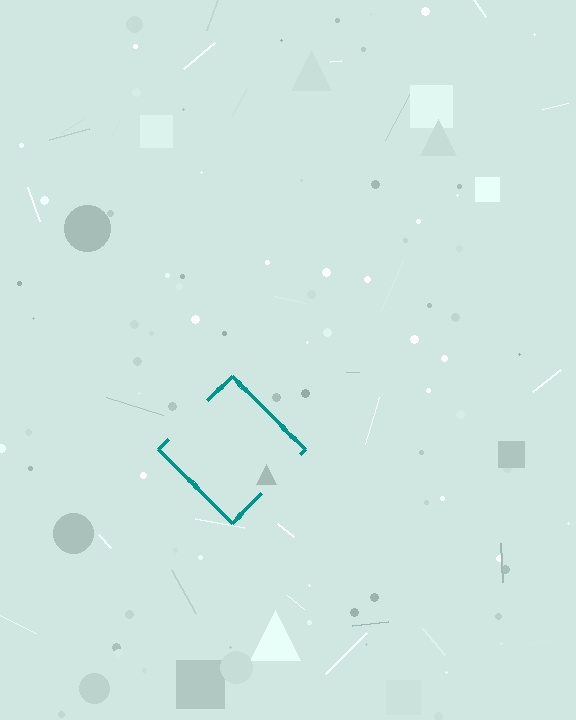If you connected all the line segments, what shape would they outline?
They would outline a diamond.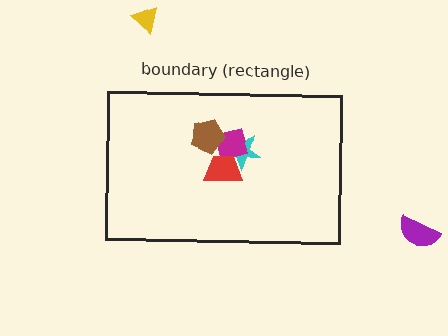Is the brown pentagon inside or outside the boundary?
Inside.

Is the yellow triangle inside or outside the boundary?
Outside.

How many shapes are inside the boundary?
4 inside, 2 outside.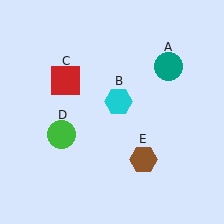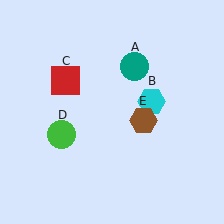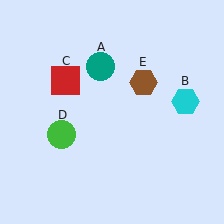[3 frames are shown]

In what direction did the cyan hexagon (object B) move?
The cyan hexagon (object B) moved right.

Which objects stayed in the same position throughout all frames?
Red square (object C) and green circle (object D) remained stationary.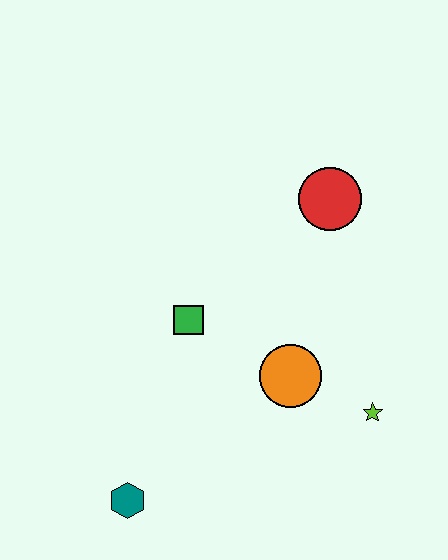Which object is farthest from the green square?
The lime star is farthest from the green square.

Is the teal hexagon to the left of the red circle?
Yes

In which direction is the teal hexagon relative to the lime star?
The teal hexagon is to the left of the lime star.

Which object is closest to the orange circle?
The lime star is closest to the orange circle.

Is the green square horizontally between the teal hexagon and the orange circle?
Yes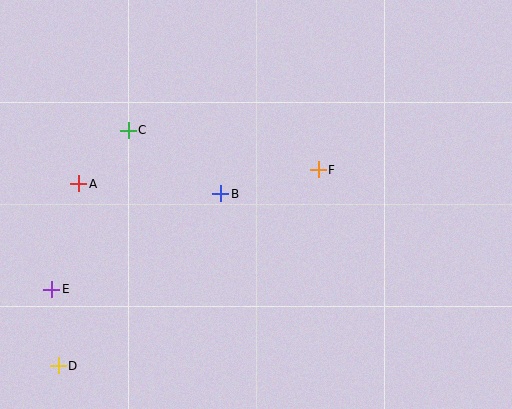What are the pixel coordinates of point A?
Point A is at (79, 184).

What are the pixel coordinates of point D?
Point D is at (58, 366).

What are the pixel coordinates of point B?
Point B is at (221, 194).